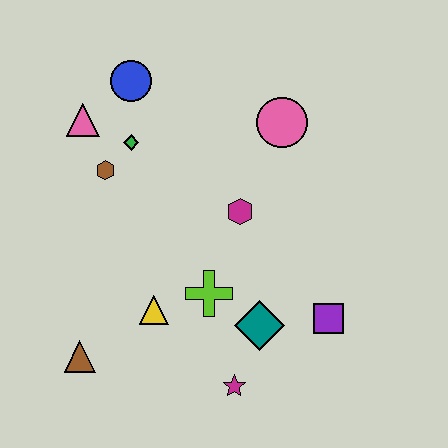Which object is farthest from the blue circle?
The magenta star is farthest from the blue circle.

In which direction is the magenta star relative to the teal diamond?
The magenta star is below the teal diamond.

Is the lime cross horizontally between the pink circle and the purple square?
No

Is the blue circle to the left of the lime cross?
Yes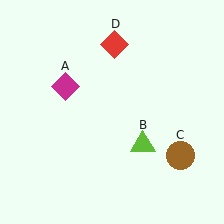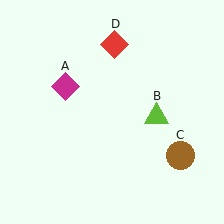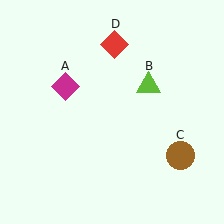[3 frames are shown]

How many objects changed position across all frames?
1 object changed position: lime triangle (object B).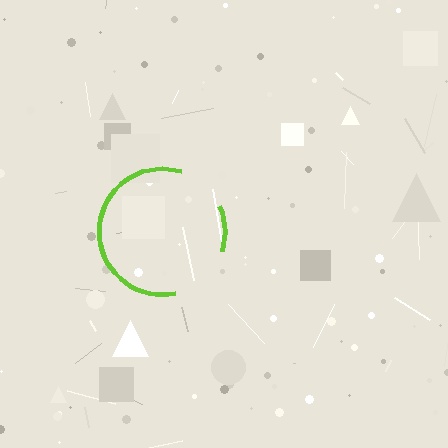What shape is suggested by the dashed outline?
The dashed outline suggests a circle.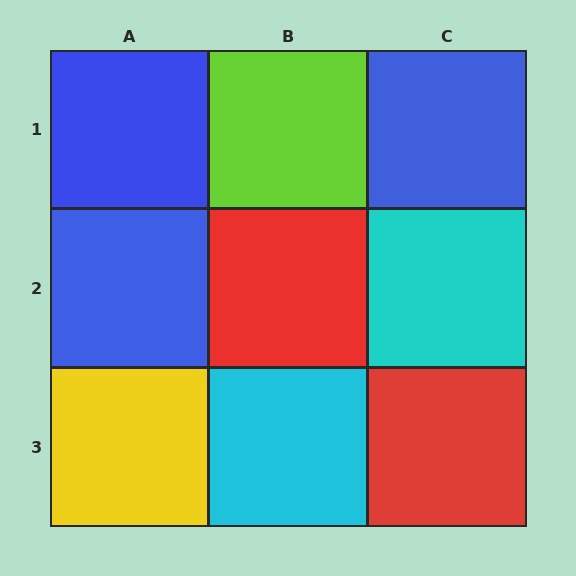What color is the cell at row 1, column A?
Blue.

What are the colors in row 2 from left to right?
Blue, red, cyan.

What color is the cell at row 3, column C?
Red.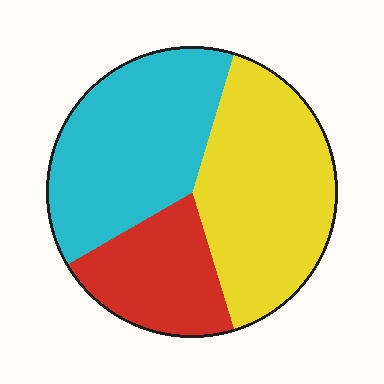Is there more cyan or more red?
Cyan.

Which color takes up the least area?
Red, at roughly 20%.